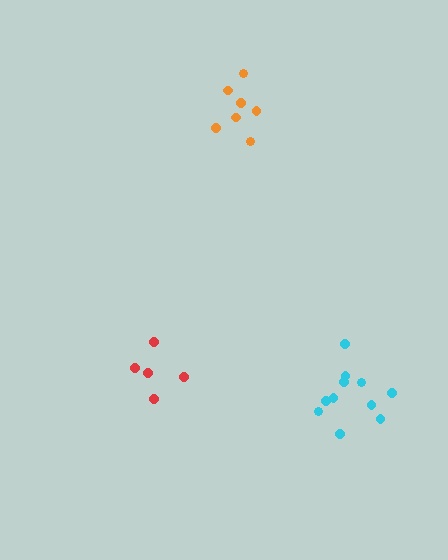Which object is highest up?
The orange cluster is topmost.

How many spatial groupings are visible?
There are 3 spatial groupings.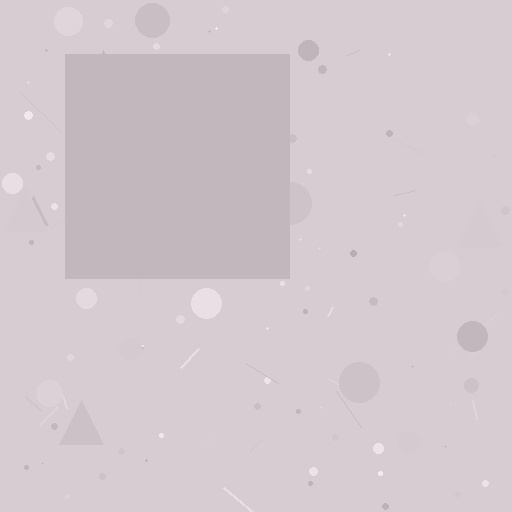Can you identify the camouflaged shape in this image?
The camouflaged shape is a square.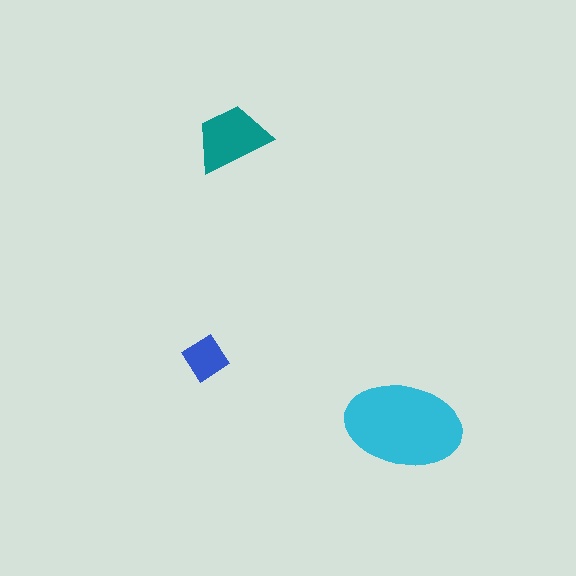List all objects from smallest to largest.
The blue diamond, the teal trapezoid, the cyan ellipse.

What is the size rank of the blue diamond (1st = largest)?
3rd.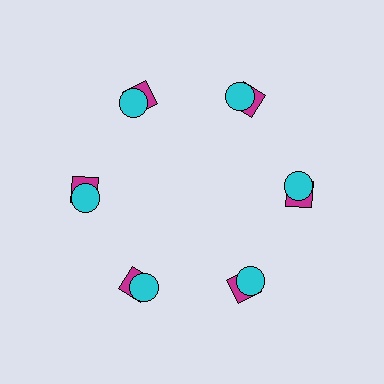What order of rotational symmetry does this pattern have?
This pattern has 6-fold rotational symmetry.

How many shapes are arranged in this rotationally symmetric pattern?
There are 12 shapes, arranged in 6 groups of 2.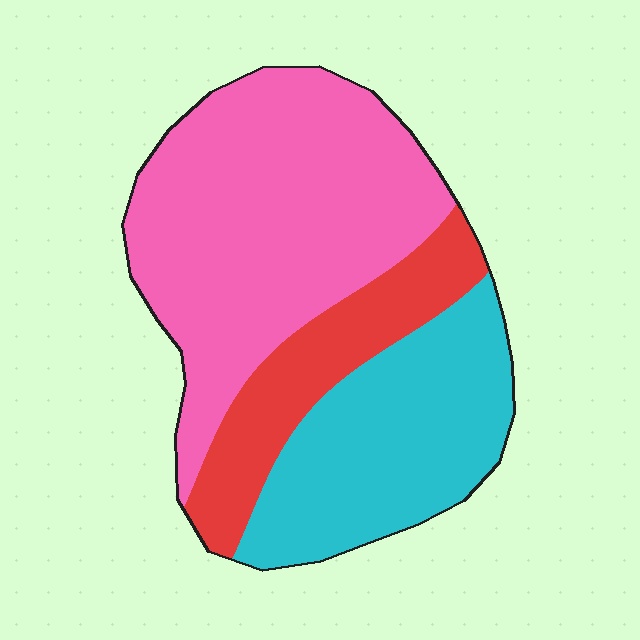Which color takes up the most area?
Pink, at roughly 50%.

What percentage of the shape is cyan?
Cyan takes up about one third (1/3) of the shape.